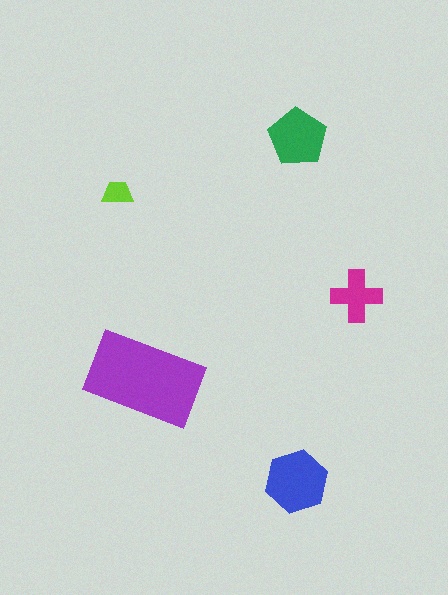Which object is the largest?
The purple rectangle.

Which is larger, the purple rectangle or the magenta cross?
The purple rectangle.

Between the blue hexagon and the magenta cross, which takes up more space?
The blue hexagon.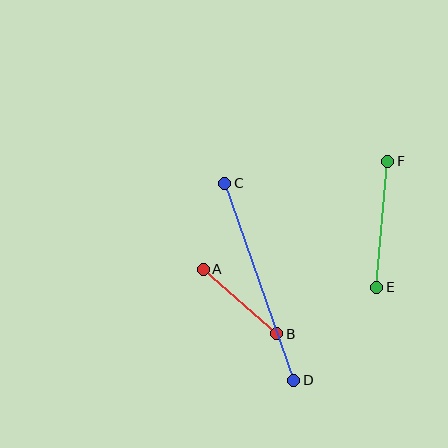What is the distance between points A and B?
The distance is approximately 98 pixels.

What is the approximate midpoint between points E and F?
The midpoint is at approximately (382, 224) pixels.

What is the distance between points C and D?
The distance is approximately 209 pixels.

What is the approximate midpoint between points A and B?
The midpoint is at approximately (240, 302) pixels.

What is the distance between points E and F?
The distance is approximately 126 pixels.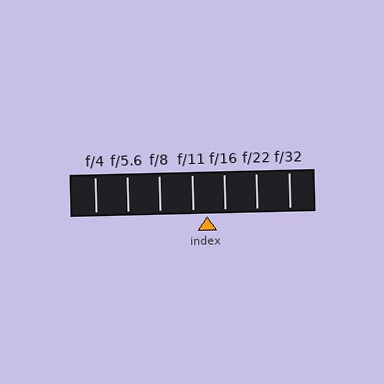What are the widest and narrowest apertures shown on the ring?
The widest aperture shown is f/4 and the narrowest is f/32.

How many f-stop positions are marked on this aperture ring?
There are 7 f-stop positions marked.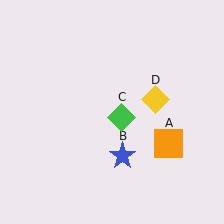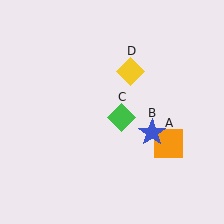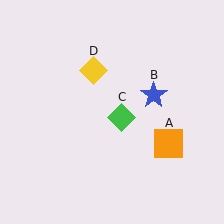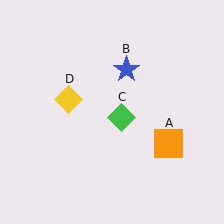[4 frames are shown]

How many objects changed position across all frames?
2 objects changed position: blue star (object B), yellow diamond (object D).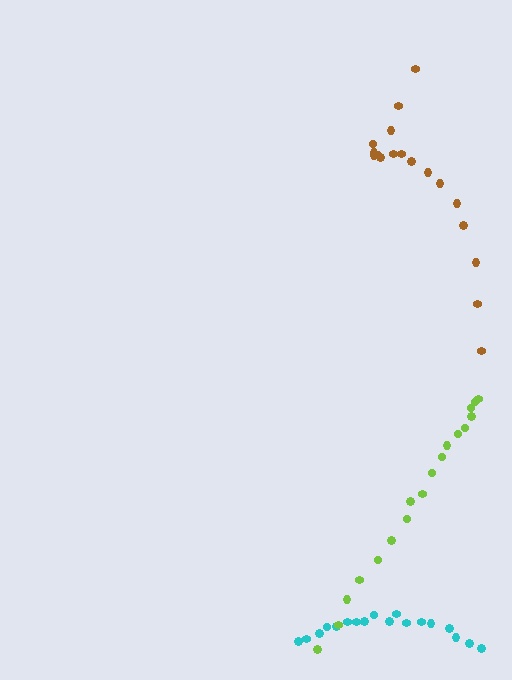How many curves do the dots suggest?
There are 3 distinct paths.